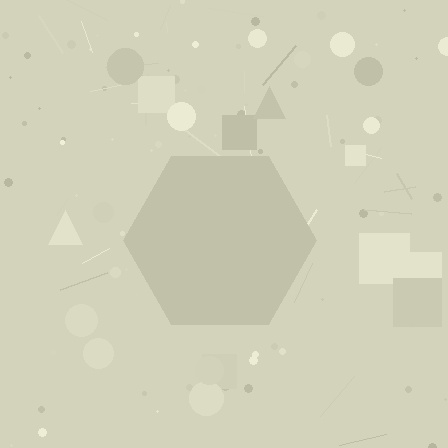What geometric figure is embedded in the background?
A hexagon is embedded in the background.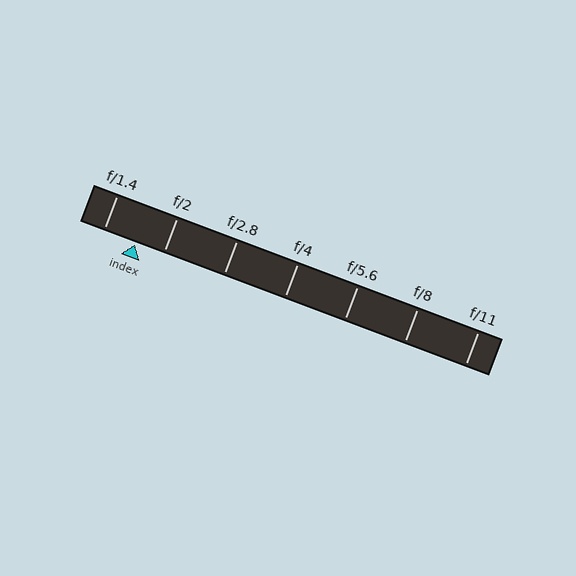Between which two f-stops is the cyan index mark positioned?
The index mark is between f/1.4 and f/2.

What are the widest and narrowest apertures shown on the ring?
The widest aperture shown is f/1.4 and the narrowest is f/11.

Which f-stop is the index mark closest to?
The index mark is closest to f/2.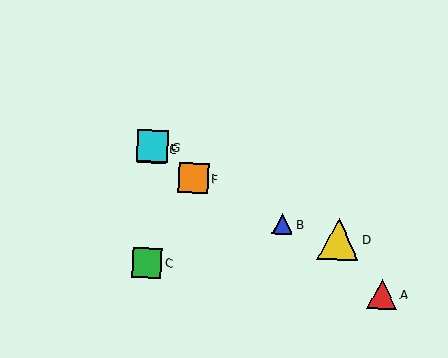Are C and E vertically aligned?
Yes, both are at x≈147.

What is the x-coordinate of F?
Object F is at x≈193.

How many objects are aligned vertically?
3 objects (C, E, G) are aligned vertically.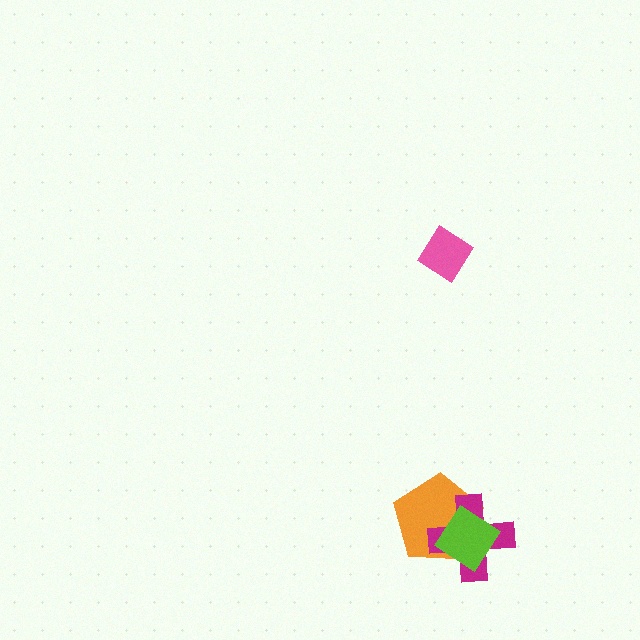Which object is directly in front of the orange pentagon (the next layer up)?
The magenta cross is directly in front of the orange pentagon.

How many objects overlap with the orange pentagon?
2 objects overlap with the orange pentagon.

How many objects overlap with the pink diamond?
0 objects overlap with the pink diamond.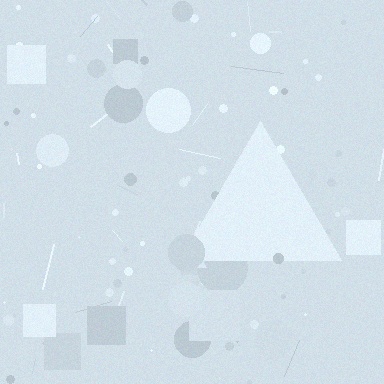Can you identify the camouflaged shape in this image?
The camouflaged shape is a triangle.